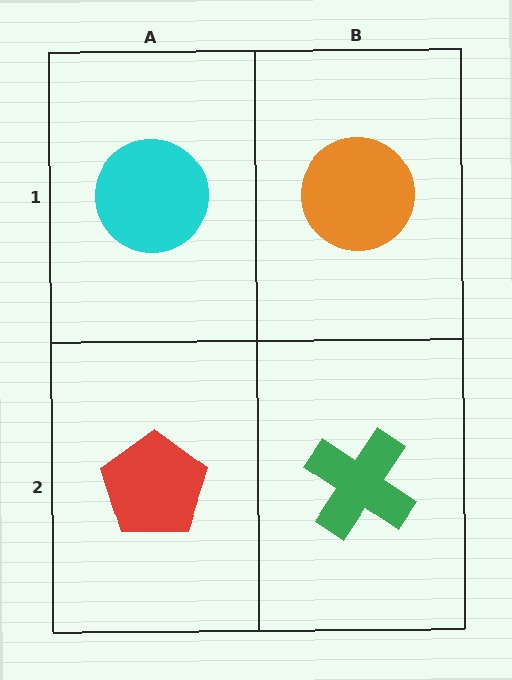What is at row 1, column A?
A cyan circle.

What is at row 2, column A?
A red pentagon.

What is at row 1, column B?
An orange circle.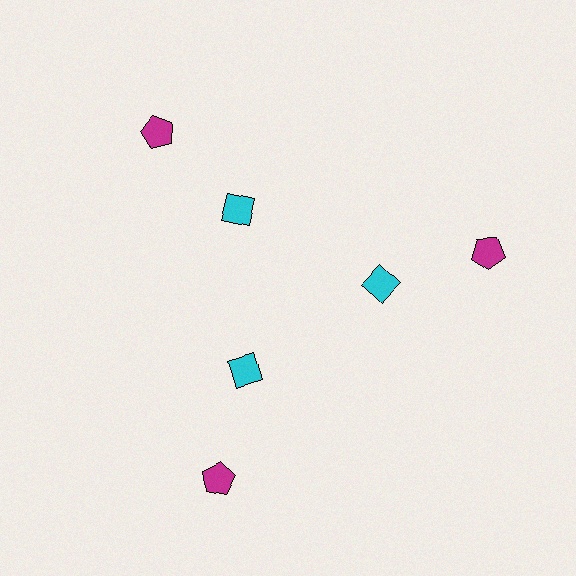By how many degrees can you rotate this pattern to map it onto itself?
The pattern maps onto itself every 120 degrees of rotation.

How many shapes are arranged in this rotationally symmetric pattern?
There are 6 shapes, arranged in 3 groups of 2.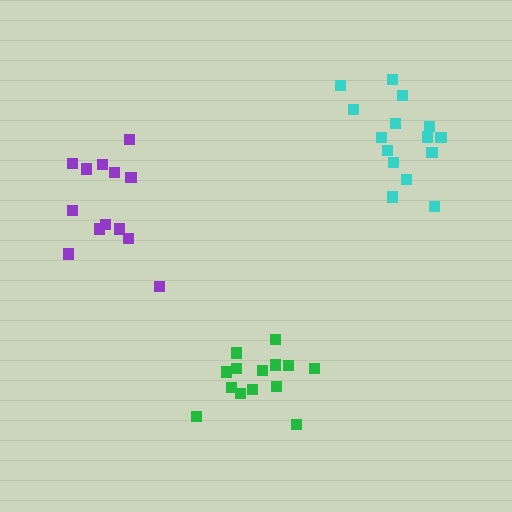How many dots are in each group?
Group 1: 13 dots, Group 2: 14 dots, Group 3: 15 dots (42 total).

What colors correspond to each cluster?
The clusters are colored: purple, green, cyan.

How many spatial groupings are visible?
There are 3 spatial groupings.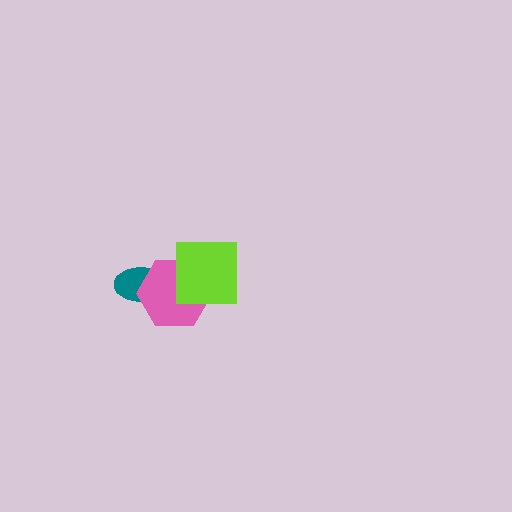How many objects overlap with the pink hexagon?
2 objects overlap with the pink hexagon.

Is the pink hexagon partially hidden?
Yes, it is partially covered by another shape.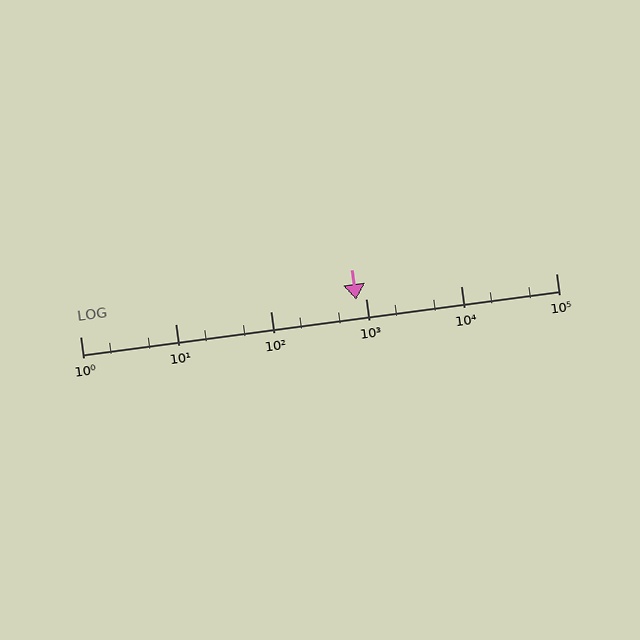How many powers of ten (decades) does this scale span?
The scale spans 5 decades, from 1 to 100000.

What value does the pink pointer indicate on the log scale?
The pointer indicates approximately 790.